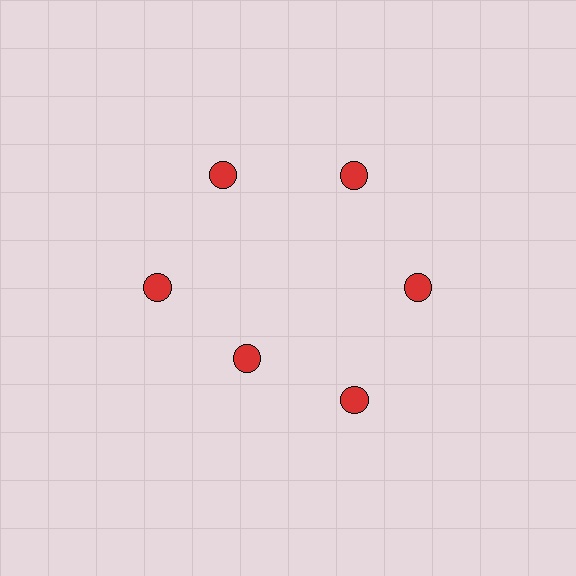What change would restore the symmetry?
The symmetry would be restored by moving it outward, back onto the ring so that all 6 circles sit at equal angles and equal distance from the center.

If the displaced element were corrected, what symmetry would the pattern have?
It would have 6-fold rotational symmetry — the pattern would map onto itself every 60 degrees.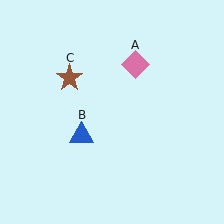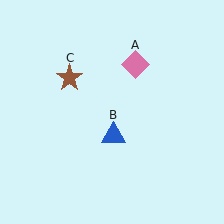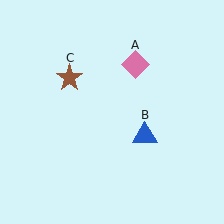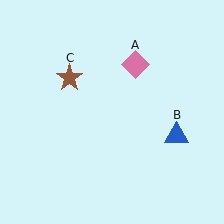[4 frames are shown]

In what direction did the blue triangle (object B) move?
The blue triangle (object B) moved right.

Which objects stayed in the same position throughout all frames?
Pink diamond (object A) and brown star (object C) remained stationary.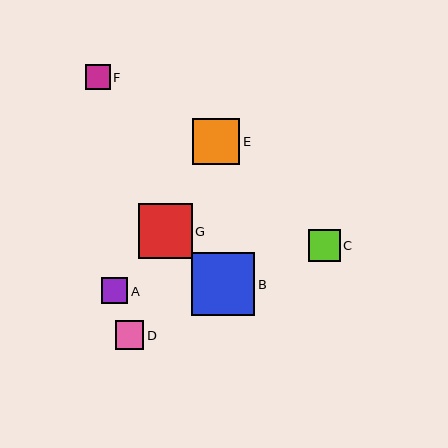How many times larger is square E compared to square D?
Square E is approximately 1.6 times the size of square D.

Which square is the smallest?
Square F is the smallest with a size of approximately 25 pixels.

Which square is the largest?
Square B is the largest with a size of approximately 63 pixels.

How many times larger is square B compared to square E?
Square B is approximately 1.3 times the size of square E.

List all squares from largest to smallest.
From largest to smallest: B, G, E, C, D, A, F.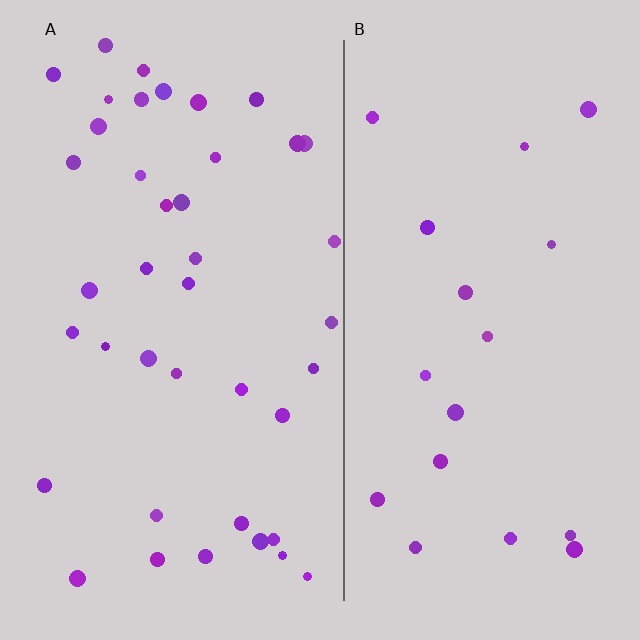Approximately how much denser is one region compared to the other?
Approximately 2.2× — region A over region B.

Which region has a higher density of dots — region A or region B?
A (the left).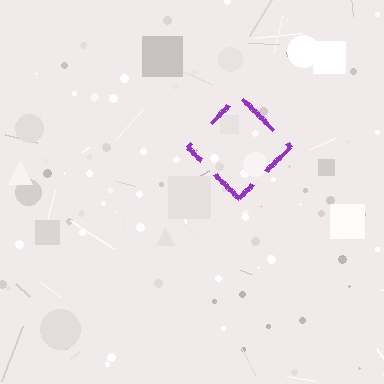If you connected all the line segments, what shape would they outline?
They would outline a diamond.